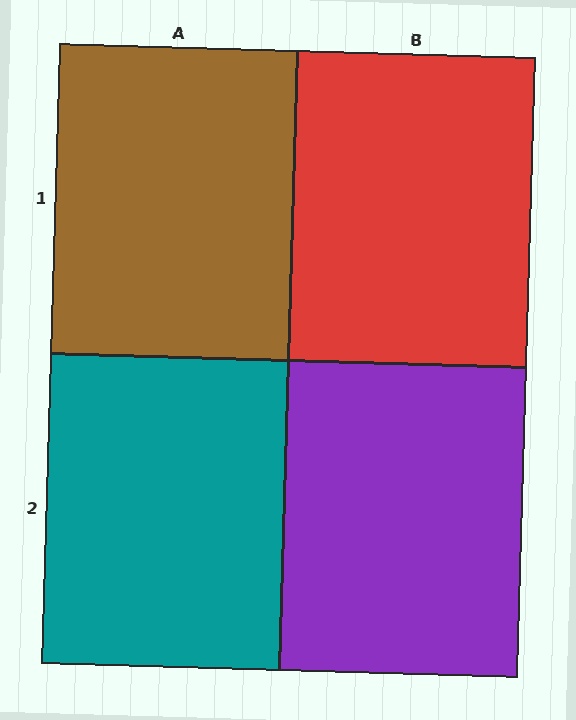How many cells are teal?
1 cell is teal.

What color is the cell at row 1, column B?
Red.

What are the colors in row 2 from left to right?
Teal, purple.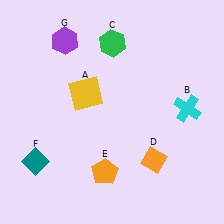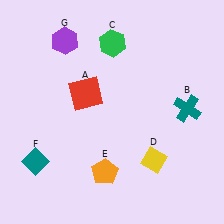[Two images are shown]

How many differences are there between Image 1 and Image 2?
There are 3 differences between the two images.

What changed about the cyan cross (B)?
In Image 1, B is cyan. In Image 2, it changed to teal.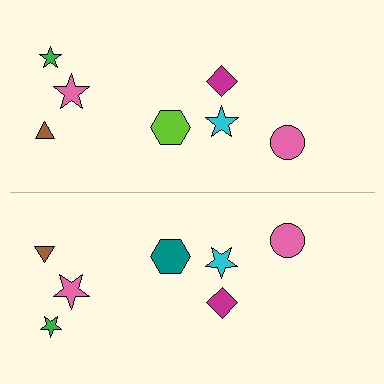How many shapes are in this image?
There are 14 shapes in this image.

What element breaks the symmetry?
The teal hexagon on the bottom side breaks the symmetry — its mirror counterpart is lime.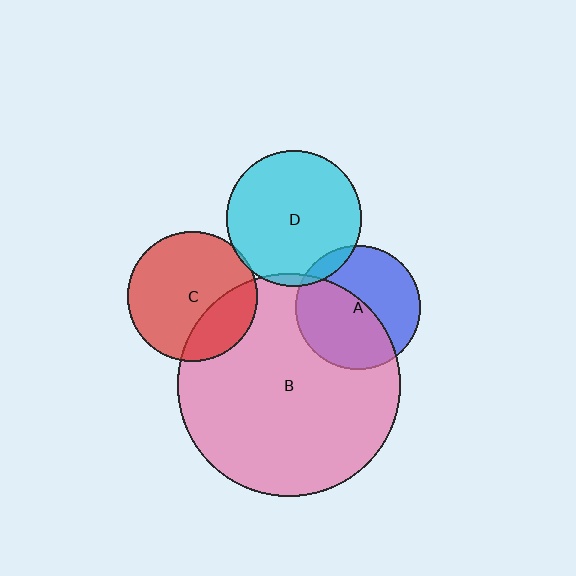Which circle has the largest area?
Circle B (pink).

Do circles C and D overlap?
Yes.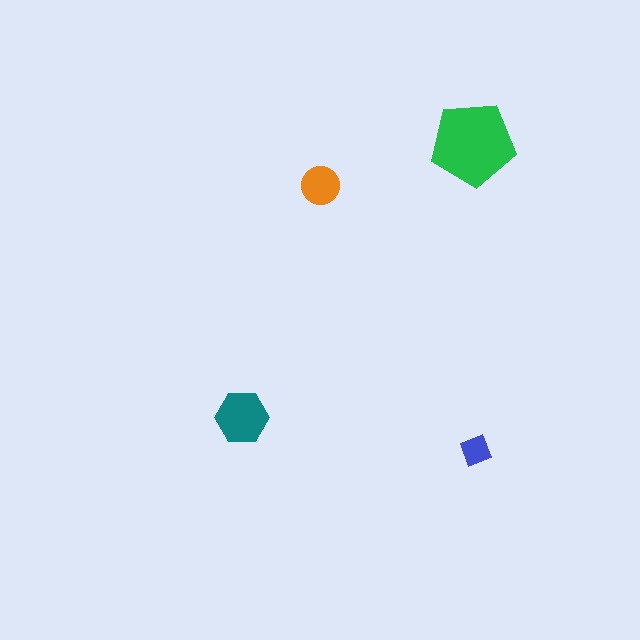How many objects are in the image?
There are 4 objects in the image.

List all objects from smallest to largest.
The blue diamond, the orange circle, the teal hexagon, the green pentagon.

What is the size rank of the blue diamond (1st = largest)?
4th.